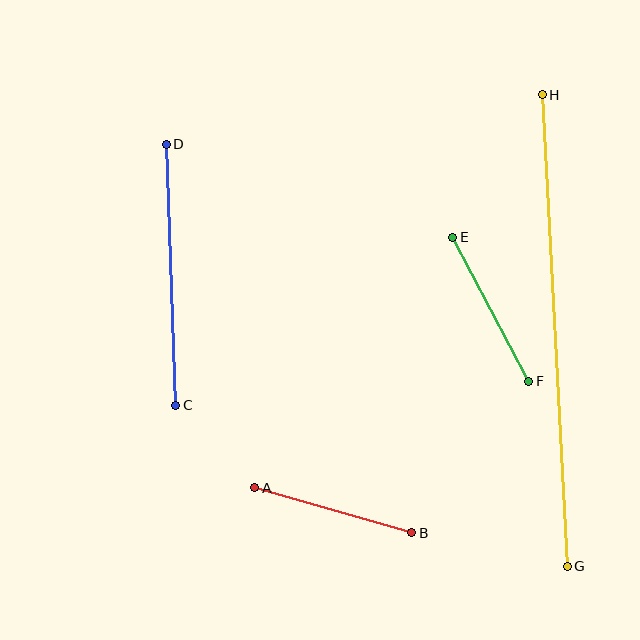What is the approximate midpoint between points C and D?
The midpoint is at approximately (171, 275) pixels.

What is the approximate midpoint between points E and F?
The midpoint is at approximately (491, 309) pixels.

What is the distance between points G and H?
The distance is approximately 472 pixels.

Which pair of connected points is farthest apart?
Points G and H are farthest apart.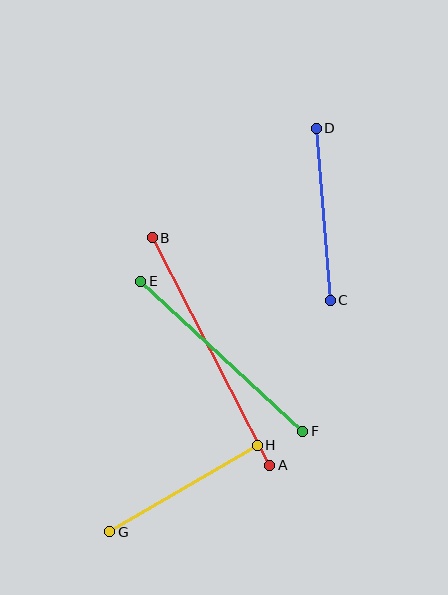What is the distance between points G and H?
The distance is approximately 171 pixels.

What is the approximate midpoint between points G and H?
The midpoint is at approximately (184, 488) pixels.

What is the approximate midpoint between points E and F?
The midpoint is at approximately (222, 356) pixels.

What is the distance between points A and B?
The distance is approximately 256 pixels.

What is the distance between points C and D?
The distance is approximately 173 pixels.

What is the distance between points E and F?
The distance is approximately 221 pixels.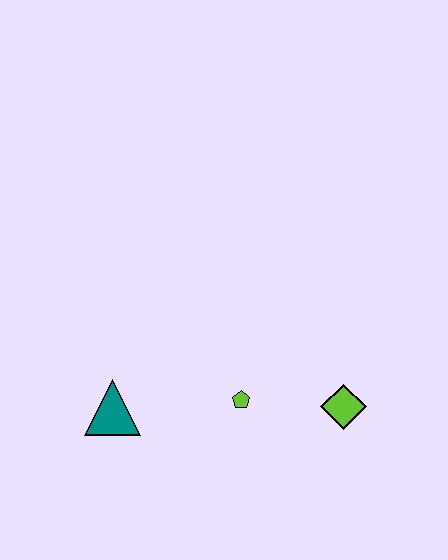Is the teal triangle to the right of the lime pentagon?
No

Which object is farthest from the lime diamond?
The teal triangle is farthest from the lime diamond.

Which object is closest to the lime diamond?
The lime pentagon is closest to the lime diamond.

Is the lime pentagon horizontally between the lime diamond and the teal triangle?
Yes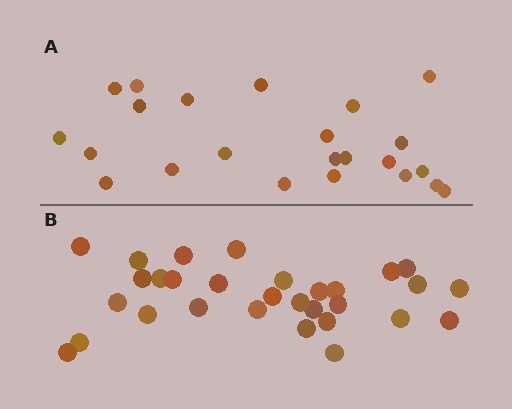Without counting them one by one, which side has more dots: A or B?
Region B (the bottom region) has more dots.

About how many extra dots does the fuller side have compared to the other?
Region B has roughly 8 or so more dots than region A.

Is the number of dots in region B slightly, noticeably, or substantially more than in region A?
Region B has noticeably more, but not dramatically so. The ratio is roughly 1.3 to 1.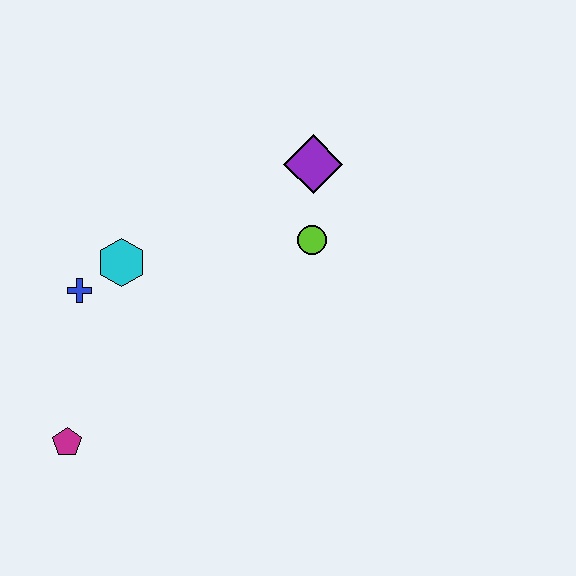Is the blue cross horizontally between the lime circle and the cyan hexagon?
No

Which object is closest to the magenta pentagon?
The blue cross is closest to the magenta pentagon.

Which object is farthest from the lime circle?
The magenta pentagon is farthest from the lime circle.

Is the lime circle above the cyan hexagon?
Yes